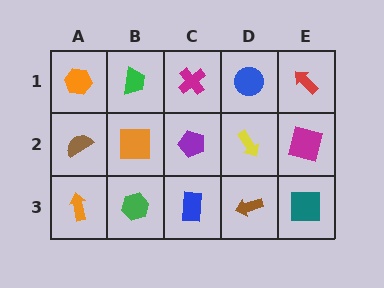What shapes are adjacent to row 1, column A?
A brown semicircle (row 2, column A), a green trapezoid (row 1, column B).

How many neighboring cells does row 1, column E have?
2.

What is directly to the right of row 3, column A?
A green hexagon.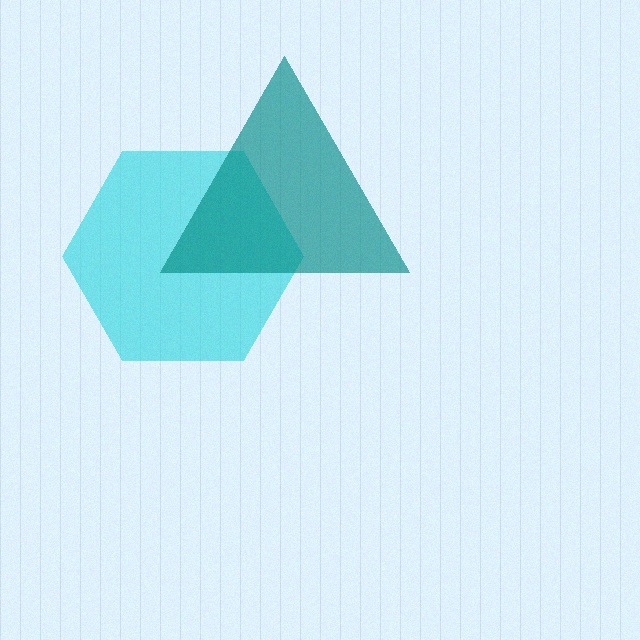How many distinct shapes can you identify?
There are 2 distinct shapes: a cyan hexagon, a teal triangle.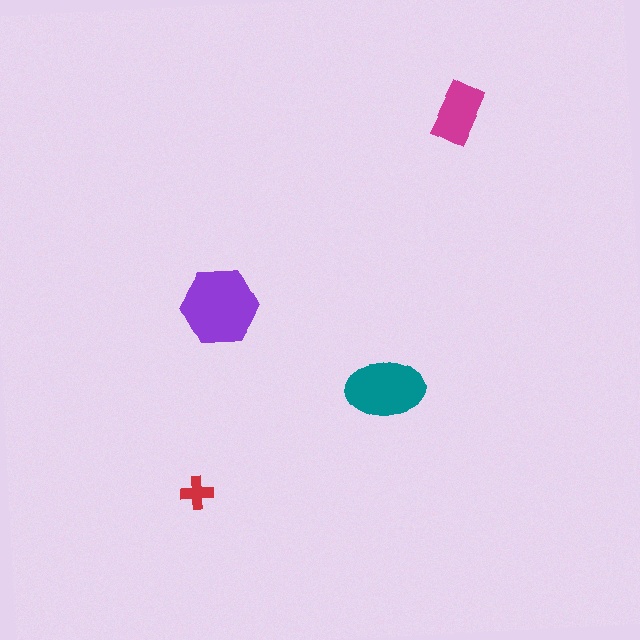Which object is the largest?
The purple hexagon.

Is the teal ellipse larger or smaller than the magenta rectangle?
Larger.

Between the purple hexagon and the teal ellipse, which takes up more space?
The purple hexagon.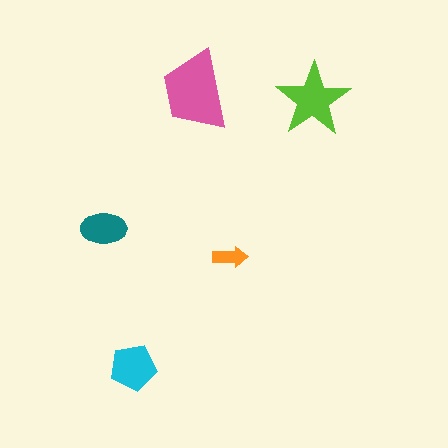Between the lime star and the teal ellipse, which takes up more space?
The lime star.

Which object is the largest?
The pink trapezoid.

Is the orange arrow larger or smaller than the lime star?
Smaller.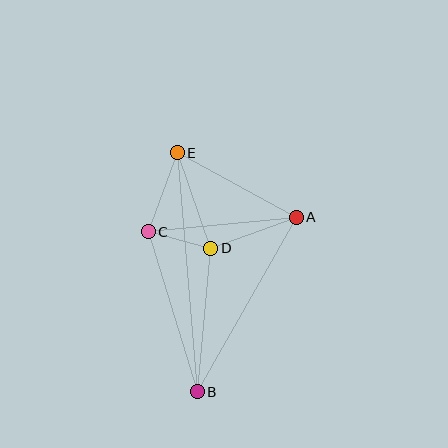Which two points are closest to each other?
Points C and D are closest to each other.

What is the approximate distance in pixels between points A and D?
The distance between A and D is approximately 91 pixels.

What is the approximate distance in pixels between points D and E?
The distance between D and E is approximately 101 pixels.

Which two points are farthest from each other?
Points B and E are farthest from each other.